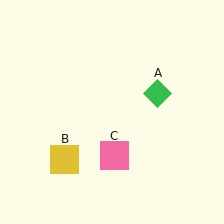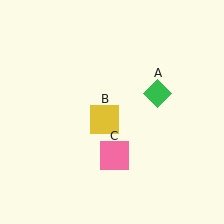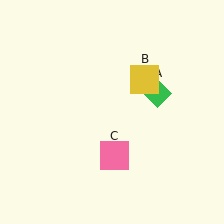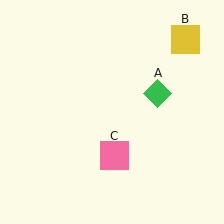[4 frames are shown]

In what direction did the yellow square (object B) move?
The yellow square (object B) moved up and to the right.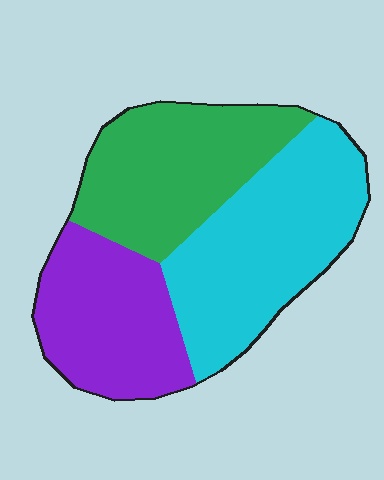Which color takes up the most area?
Cyan, at roughly 40%.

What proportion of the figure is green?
Green takes up about one third (1/3) of the figure.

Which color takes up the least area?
Purple, at roughly 30%.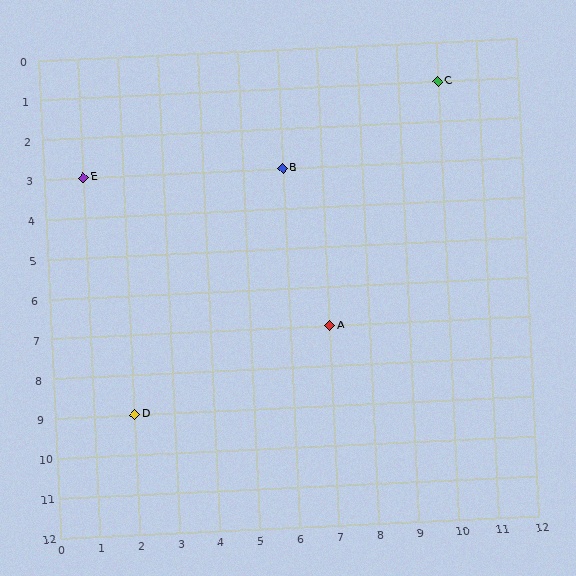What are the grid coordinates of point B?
Point B is at grid coordinates (6, 3).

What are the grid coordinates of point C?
Point C is at grid coordinates (10, 1).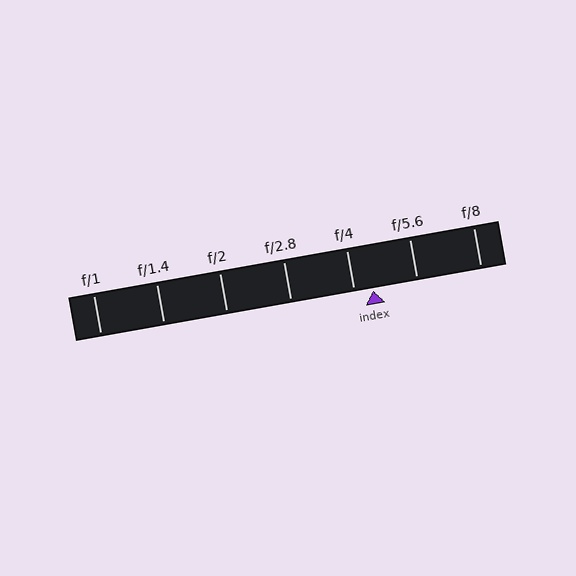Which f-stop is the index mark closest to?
The index mark is closest to f/4.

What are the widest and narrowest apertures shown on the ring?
The widest aperture shown is f/1 and the narrowest is f/8.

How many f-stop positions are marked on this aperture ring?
There are 7 f-stop positions marked.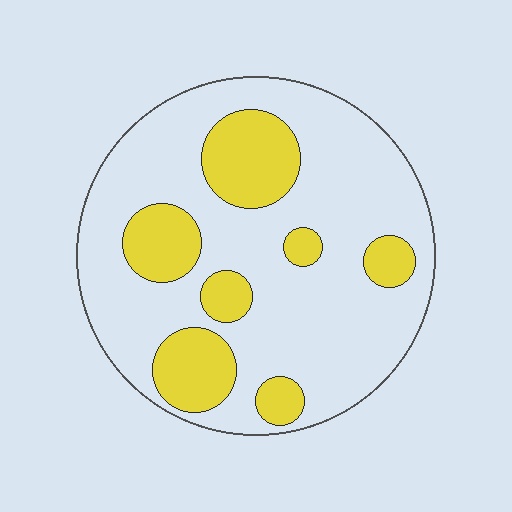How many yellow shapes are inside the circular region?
7.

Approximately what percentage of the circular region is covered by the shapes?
Approximately 25%.